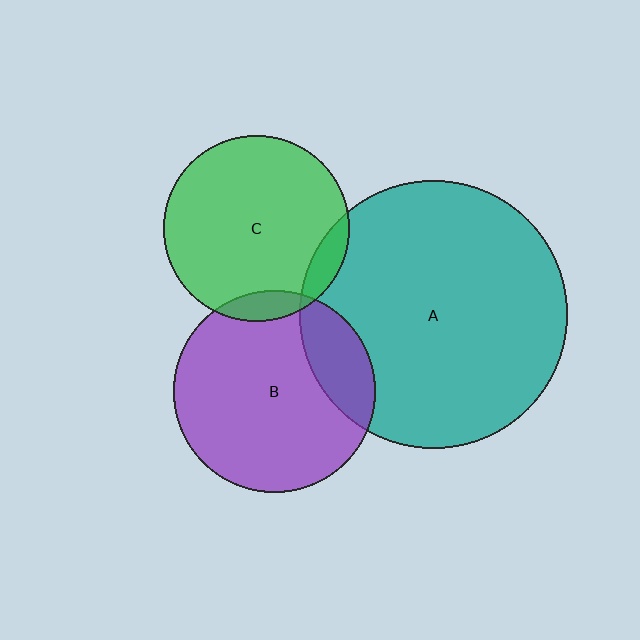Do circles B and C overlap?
Yes.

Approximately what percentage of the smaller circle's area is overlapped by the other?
Approximately 10%.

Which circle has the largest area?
Circle A (teal).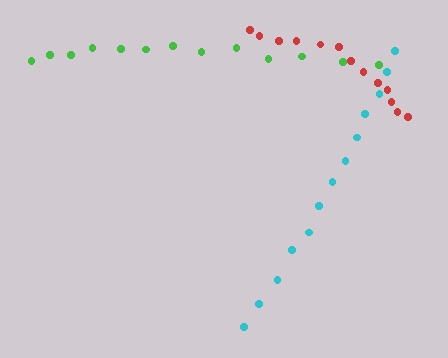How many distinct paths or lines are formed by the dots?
There are 3 distinct paths.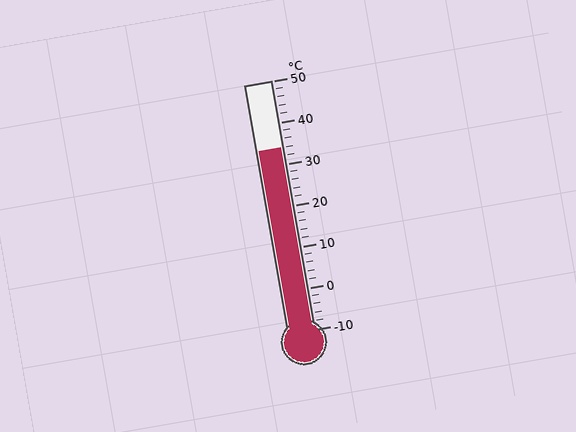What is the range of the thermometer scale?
The thermometer scale ranges from -10°C to 50°C.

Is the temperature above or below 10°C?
The temperature is above 10°C.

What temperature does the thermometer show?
The thermometer shows approximately 34°C.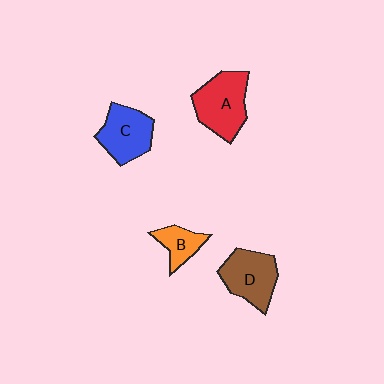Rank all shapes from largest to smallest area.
From largest to smallest: A (red), D (brown), C (blue), B (orange).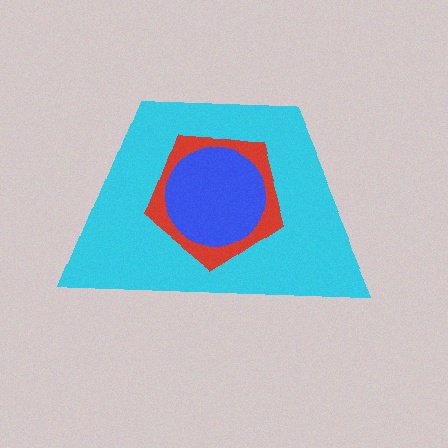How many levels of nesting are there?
3.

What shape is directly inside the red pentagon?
The blue circle.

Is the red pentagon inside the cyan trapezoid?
Yes.